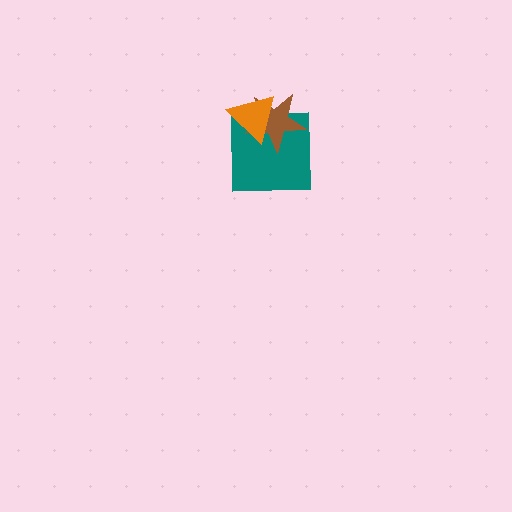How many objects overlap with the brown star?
2 objects overlap with the brown star.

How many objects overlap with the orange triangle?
2 objects overlap with the orange triangle.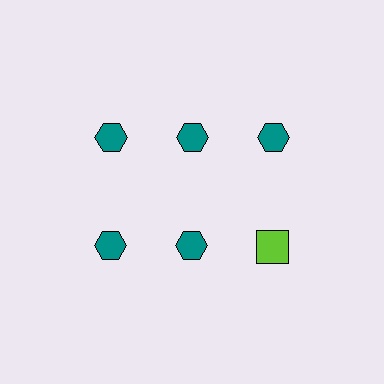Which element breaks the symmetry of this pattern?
The lime square in the second row, center column breaks the symmetry. All other shapes are teal hexagons.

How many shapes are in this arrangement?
There are 6 shapes arranged in a grid pattern.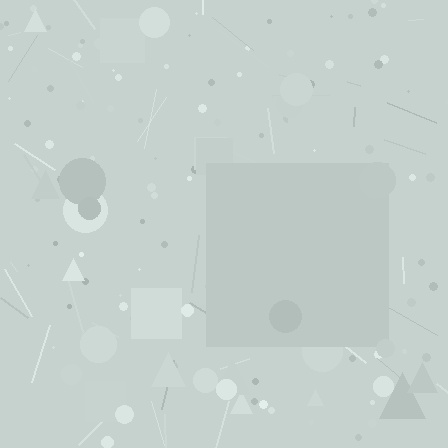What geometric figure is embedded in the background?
A square is embedded in the background.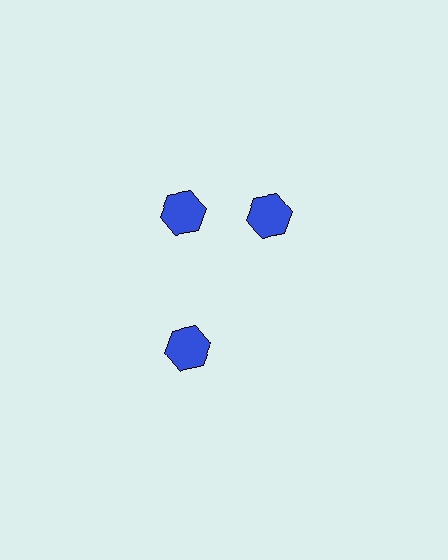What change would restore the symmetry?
The symmetry would be restored by rotating it back into even spacing with its neighbors so that all 3 hexagons sit at equal angles and equal distance from the center.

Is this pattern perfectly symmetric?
No. The 3 blue hexagons are arranged in a ring, but one element near the 3 o'clock position is rotated out of alignment along the ring, breaking the 3-fold rotational symmetry.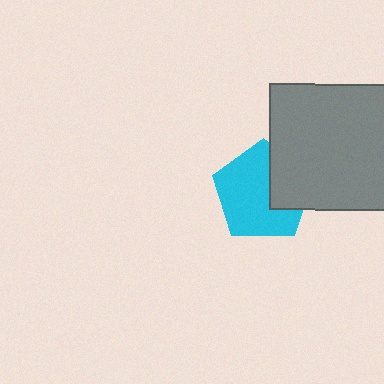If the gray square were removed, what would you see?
You would see the complete cyan pentagon.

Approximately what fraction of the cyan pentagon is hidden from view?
Roughly 30% of the cyan pentagon is hidden behind the gray square.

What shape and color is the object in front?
The object in front is a gray square.